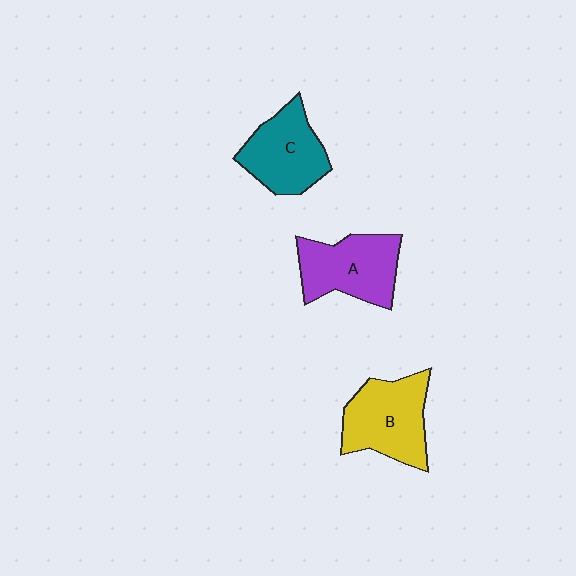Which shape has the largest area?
Shape B (yellow).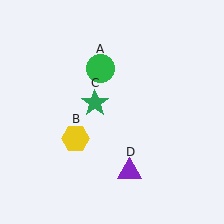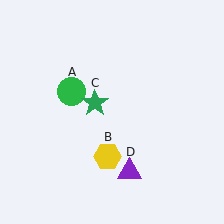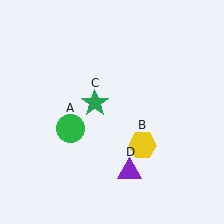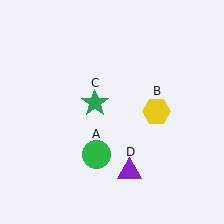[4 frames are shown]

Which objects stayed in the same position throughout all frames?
Green star (object C) and purple triangle (object D) remained stationary.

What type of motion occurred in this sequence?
The green circle (object A), yellow hexagon (object B) rotated counterclockwise around the center of the scene.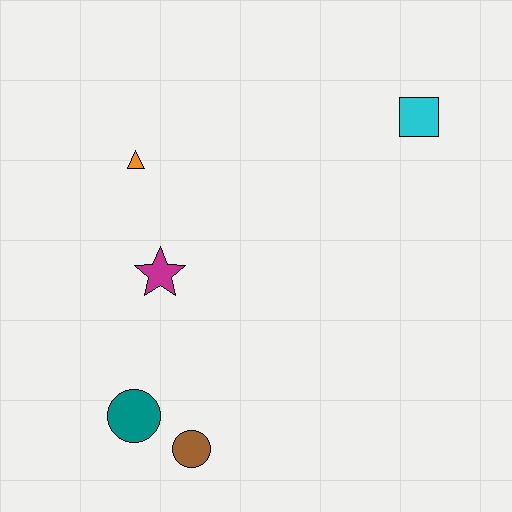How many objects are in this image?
There are 5 objects.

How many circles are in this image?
There are 2 circles.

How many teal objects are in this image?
There is 1 teal object.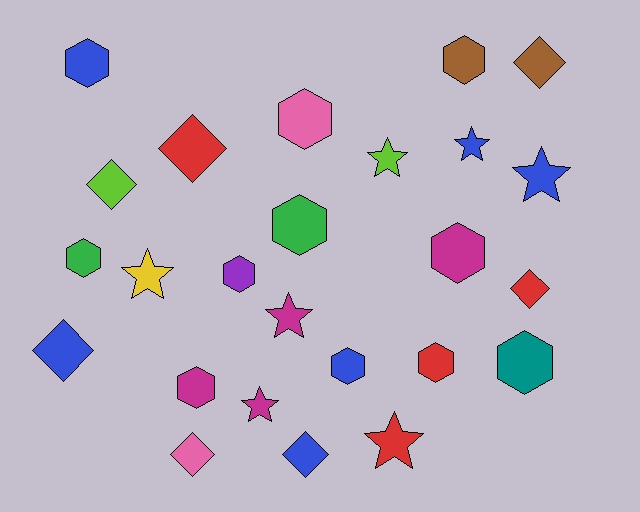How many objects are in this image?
There are 25 objects.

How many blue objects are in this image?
There are 6 blue objects.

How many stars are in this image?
There are 7 stars.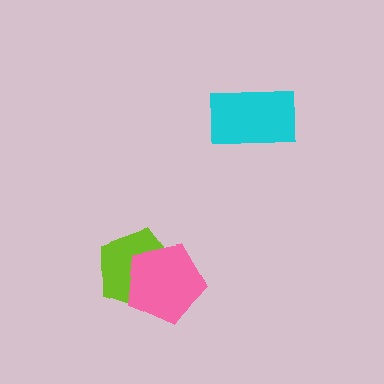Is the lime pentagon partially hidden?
Yes, it is partially covered by another shape.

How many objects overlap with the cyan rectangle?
0 objects overlap with the cyan rectangle.